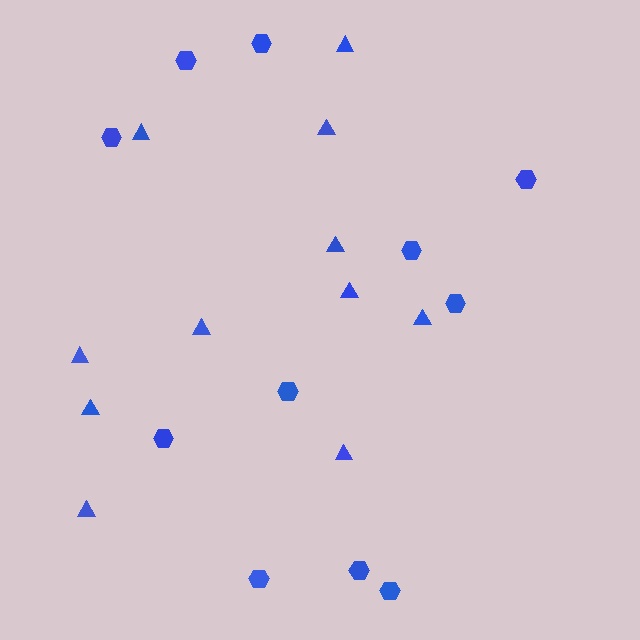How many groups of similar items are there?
There are 2 groups: one group of hexagons (11) and one group of triangles (11).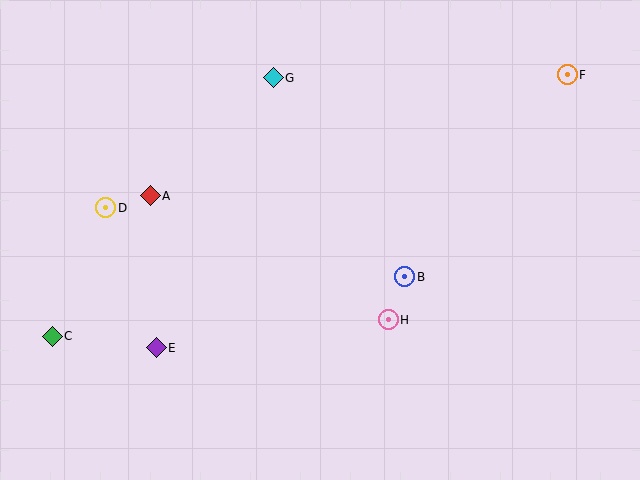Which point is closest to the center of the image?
Point B at (405, 277) is closest to the center.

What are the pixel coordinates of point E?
Point E is at (156, 348).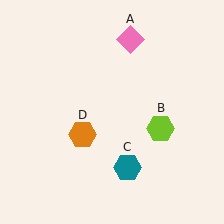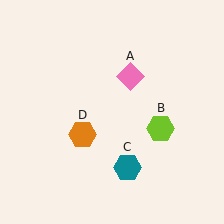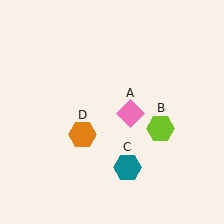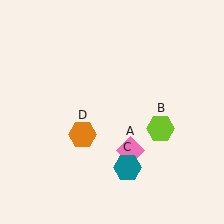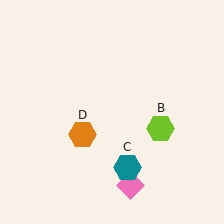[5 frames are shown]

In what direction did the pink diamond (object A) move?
The pink diamond (object A) moved down.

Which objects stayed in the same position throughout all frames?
Lime hexagon (object B) and teal hexagon (object C) and orange hexagon (object D) remained stationary.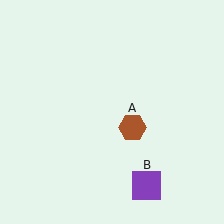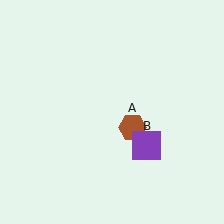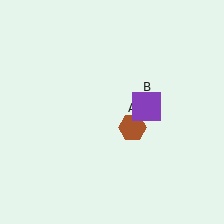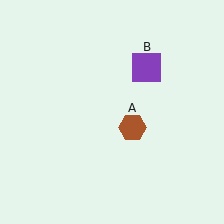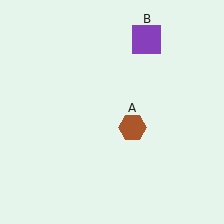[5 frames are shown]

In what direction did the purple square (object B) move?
The purple square (object B) moved up.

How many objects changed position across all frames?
1 object changed position: purple square (object B).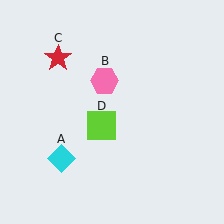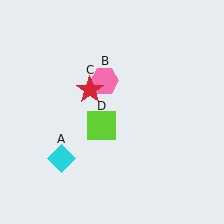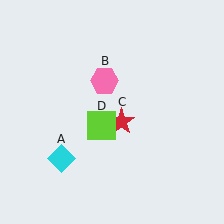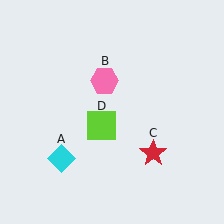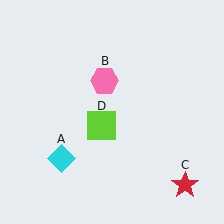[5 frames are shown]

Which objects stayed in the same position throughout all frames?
Cyan diamond (object A) and pink hexagon (object B) and lime square (object D) remained stationary.